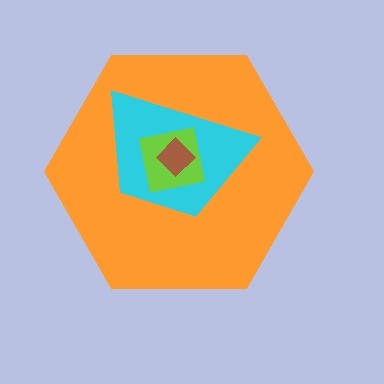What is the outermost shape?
The orange hexagon.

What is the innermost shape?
The brown diamond.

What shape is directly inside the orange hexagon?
The cyan trapezoid.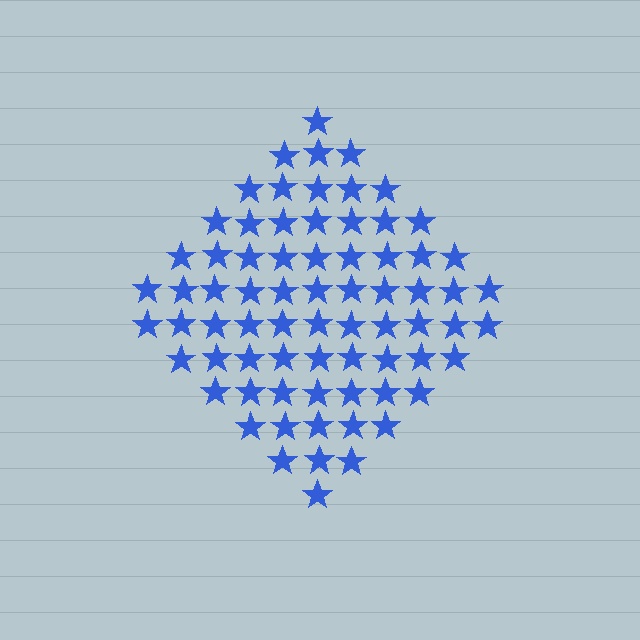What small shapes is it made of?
It is made of small stars.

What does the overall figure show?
The overall figure shows a diamond.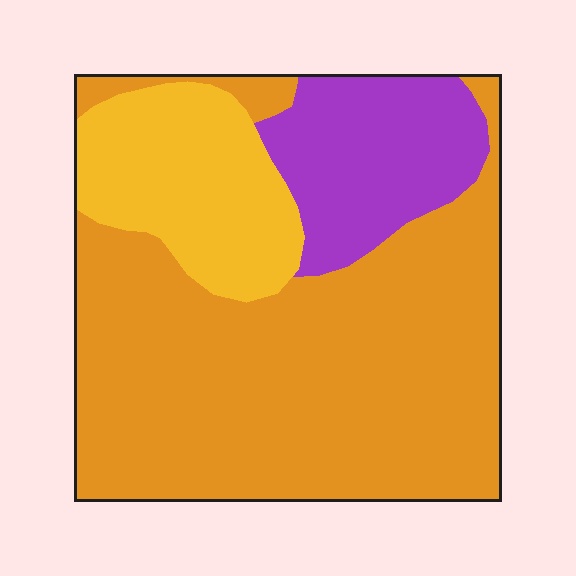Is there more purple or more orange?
Orange.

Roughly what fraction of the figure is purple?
Purple takes up about one sixth (1/6) of the figure.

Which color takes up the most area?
Orange, at roughly 65%.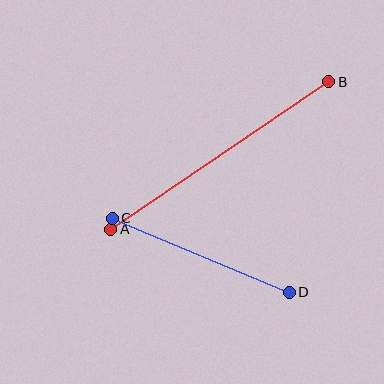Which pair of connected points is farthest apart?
Points A and B are farthest apart.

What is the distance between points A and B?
The distance is approximately 263 pixels.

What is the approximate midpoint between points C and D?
The midpoint is at approximately (201, 255) pixels.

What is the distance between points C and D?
The distance is approximately 192 pixels.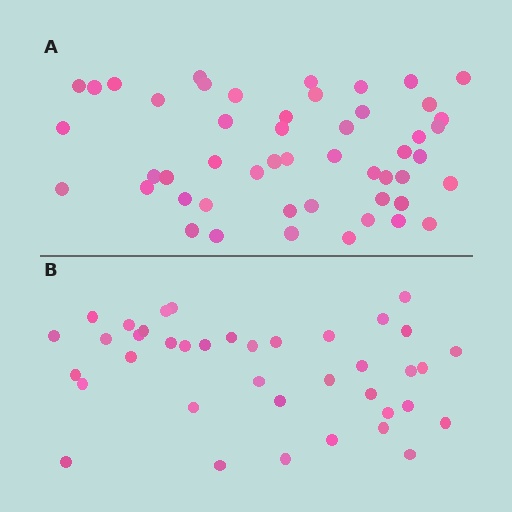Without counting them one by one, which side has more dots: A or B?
Region A (the top region) has more dots.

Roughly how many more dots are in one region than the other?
Region A has roughly 12 or so more dots than region B.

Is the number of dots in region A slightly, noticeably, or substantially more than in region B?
Region A has noticeably more, but not dramatically so. The ratio is roughly 1.3 to 1.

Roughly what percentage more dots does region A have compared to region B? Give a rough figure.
About 30% more.